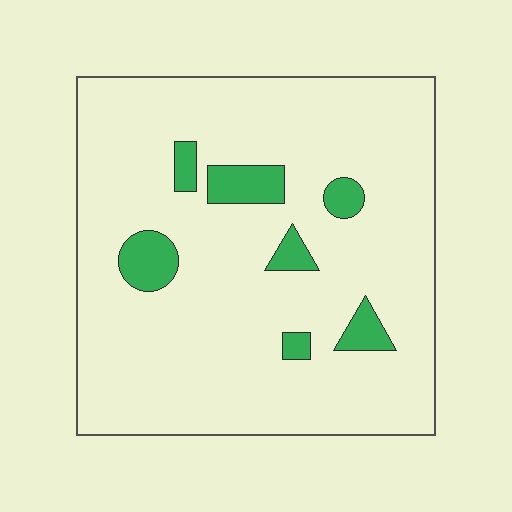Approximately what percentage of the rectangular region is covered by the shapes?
Approximately 10%.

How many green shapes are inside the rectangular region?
7.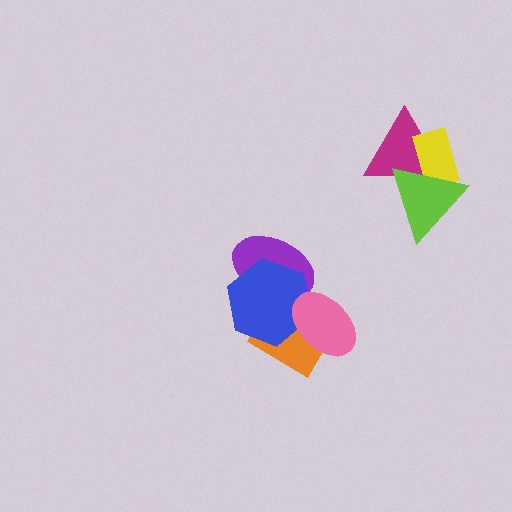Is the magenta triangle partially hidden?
Yes, it is partially covered by another shape.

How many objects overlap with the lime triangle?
2 objects overlap with the lime triangle.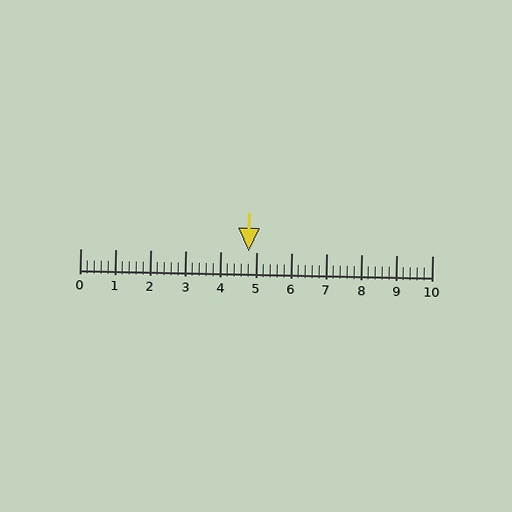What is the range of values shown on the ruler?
The ruler shows values from 0 to 10.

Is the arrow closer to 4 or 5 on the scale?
The arrow is closer to 5.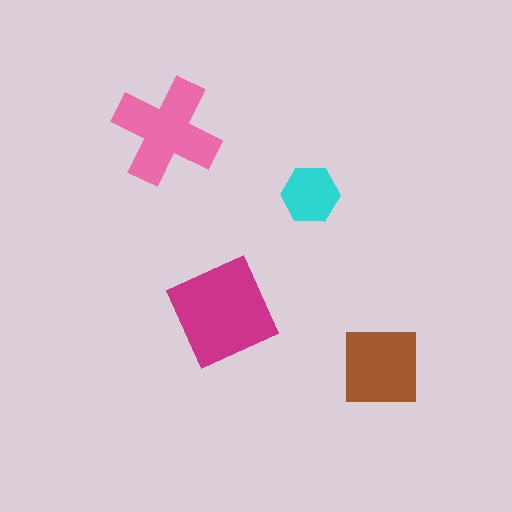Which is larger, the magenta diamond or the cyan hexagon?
The magenta diamond.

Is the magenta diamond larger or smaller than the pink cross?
Larger.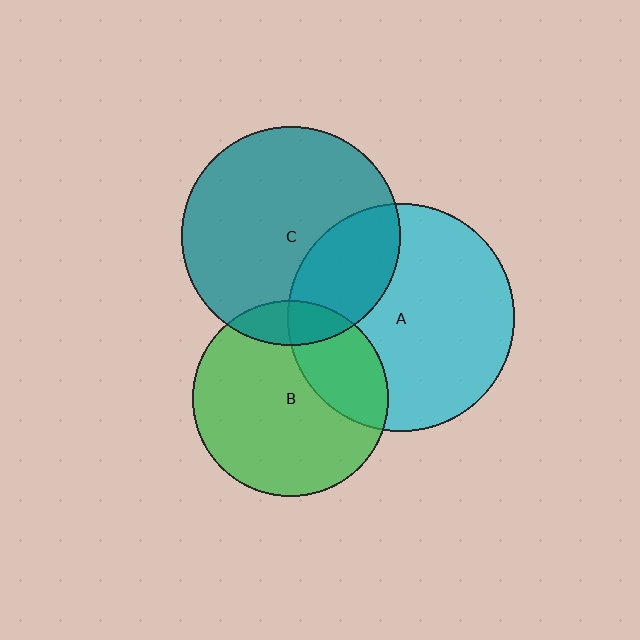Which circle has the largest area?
Circle A (cyan).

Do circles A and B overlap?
Yes.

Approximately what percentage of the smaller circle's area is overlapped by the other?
Approximately 30%.